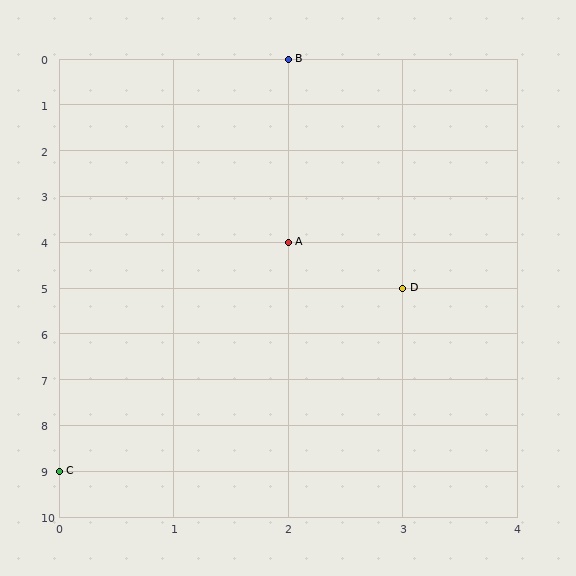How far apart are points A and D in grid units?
Points A and D are 1 column and 1 row apart (about 1.4 grid units diagonally).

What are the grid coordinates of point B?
Point B is at grid coordinates (2, 0).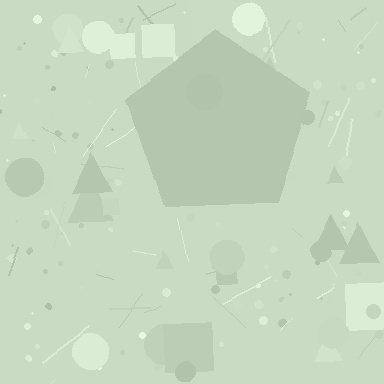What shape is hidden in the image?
A pentagon is hidden in the image.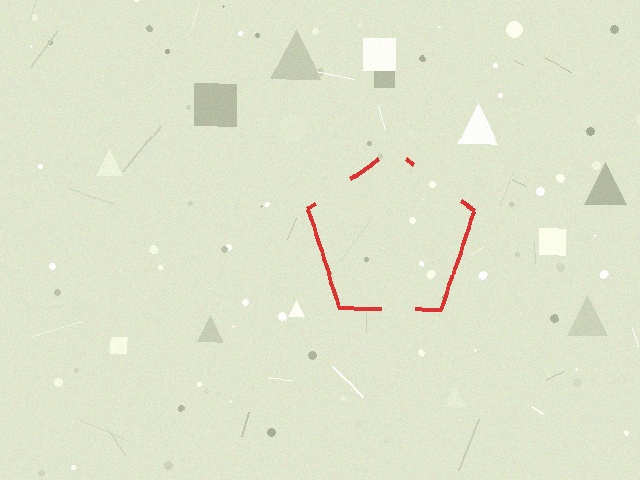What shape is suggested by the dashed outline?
The dashed outline suggests a pentagon.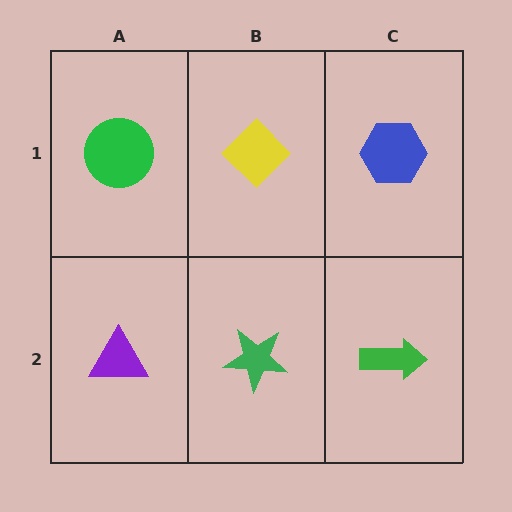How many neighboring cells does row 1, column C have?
2.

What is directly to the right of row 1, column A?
A yellow diamond.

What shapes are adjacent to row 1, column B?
A green star (row 2, column B), a green circle (row 1, column A), a blue hexagon (row 1, column C).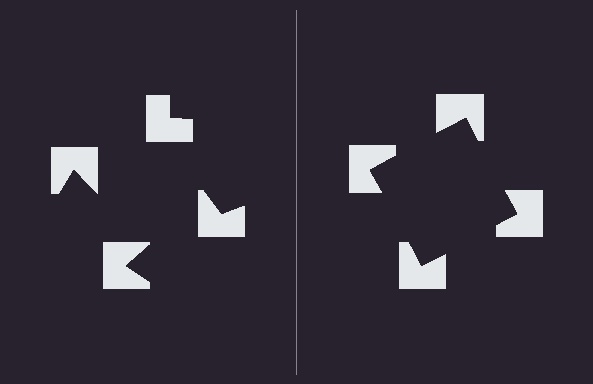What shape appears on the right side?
An illusory square.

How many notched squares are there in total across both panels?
8 — 4 on each side.